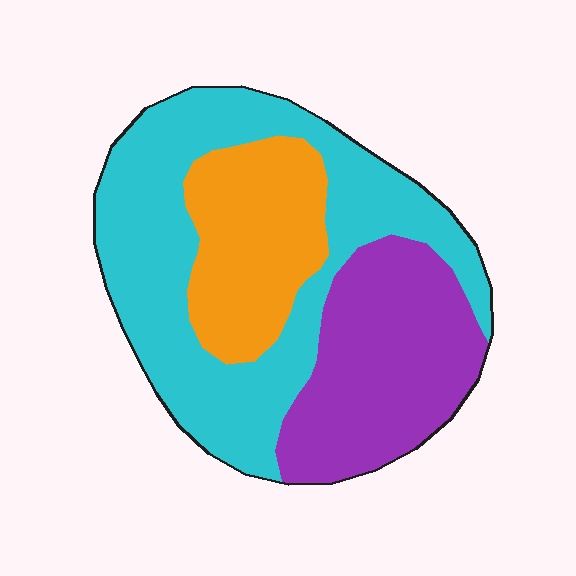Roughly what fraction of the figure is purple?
Purple covers 29% of the figure.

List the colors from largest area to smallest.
From largest to smallest: cyan, purple, orange.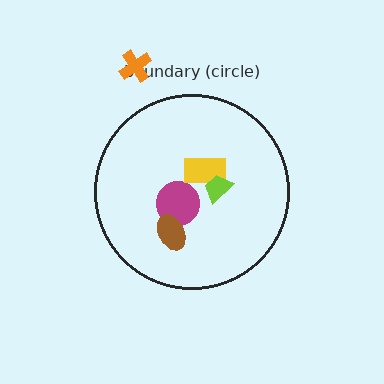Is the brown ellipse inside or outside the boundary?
Inside.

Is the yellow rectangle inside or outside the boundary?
Inside.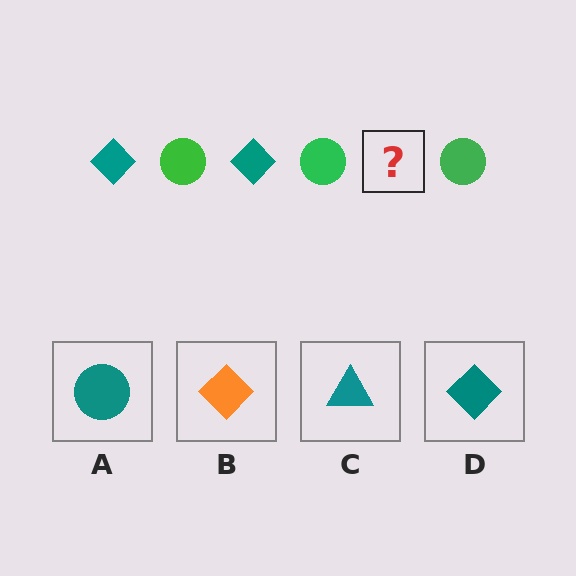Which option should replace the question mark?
Option D.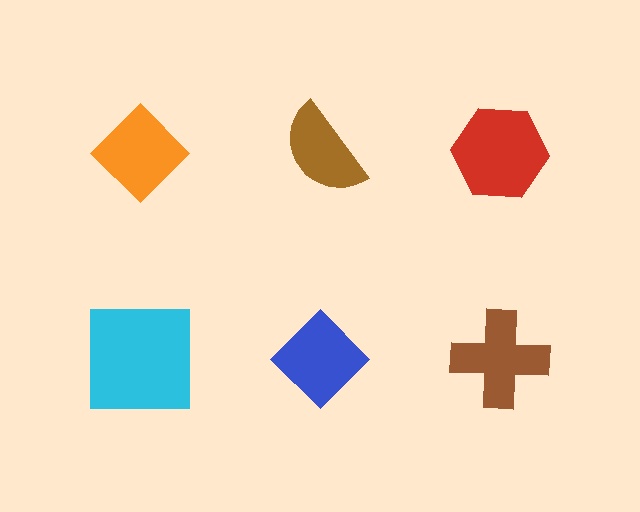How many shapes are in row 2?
3 shapes.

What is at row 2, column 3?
A brown cross.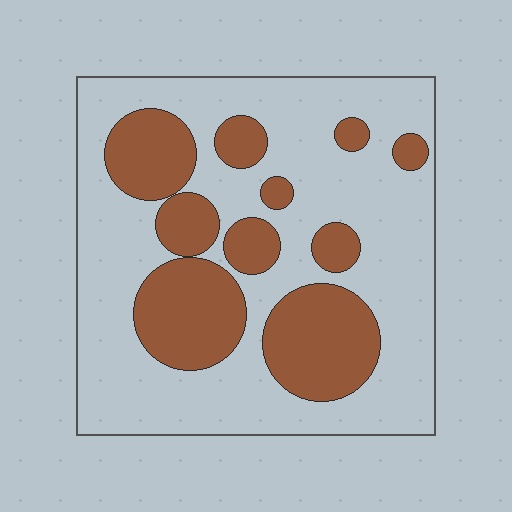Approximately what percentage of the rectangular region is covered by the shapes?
Approximately 30%.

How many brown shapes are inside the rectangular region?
10.